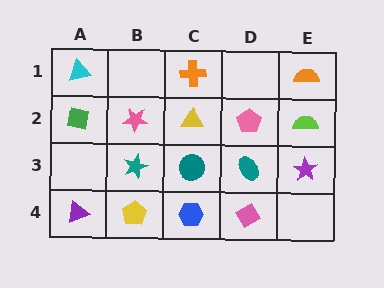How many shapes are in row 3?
4 shapes.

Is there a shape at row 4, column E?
No, that cell is empty.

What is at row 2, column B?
A pink star.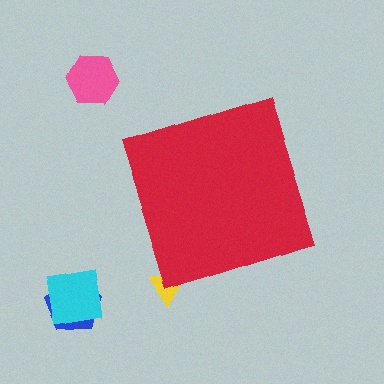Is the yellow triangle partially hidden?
Yes, the yellow triangle is partially hidden behind the red diamond.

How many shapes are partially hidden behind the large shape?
1 shape is partially hidden.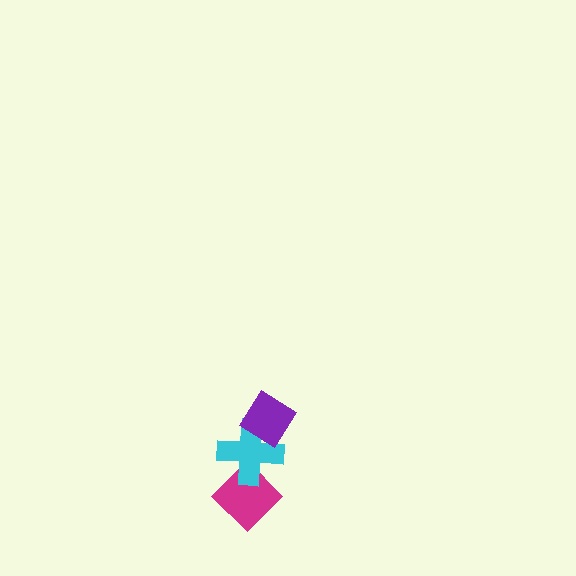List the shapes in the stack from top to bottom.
From top to bottom: the purple diamond, the cyan cross, the magenta diamond.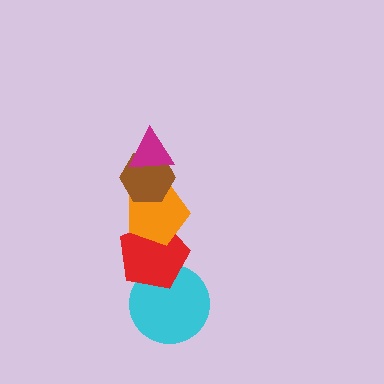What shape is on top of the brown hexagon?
The magenta triangle is on top of the brown hexagon.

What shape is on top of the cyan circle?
The red pentagon is on top of the cyan circle.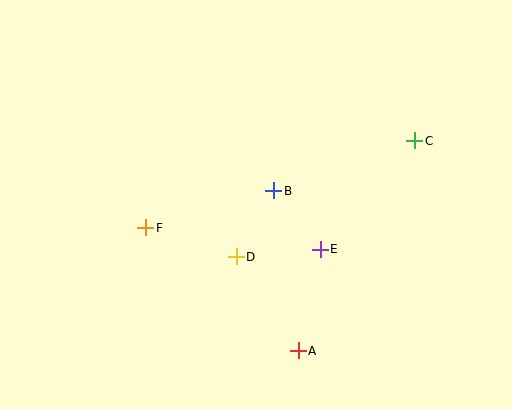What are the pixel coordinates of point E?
Point E is at (320, 249).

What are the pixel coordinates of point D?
Point D is at (236, 257).